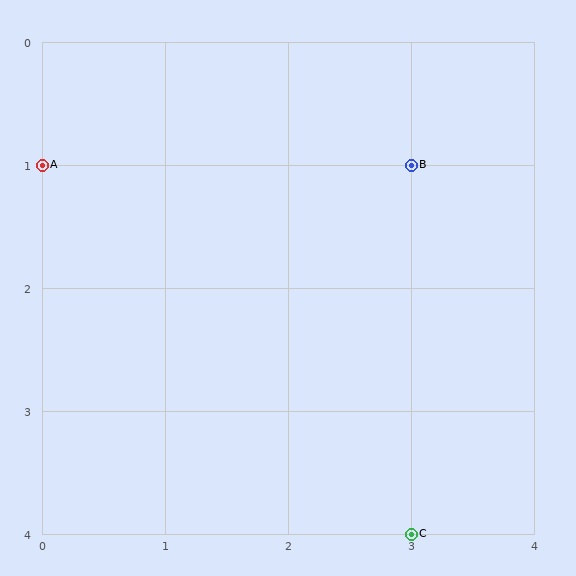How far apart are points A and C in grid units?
Points A and C are 3 columns and 3 rows apart (about 4.2 grid units diagonally).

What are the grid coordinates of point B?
Point B is at grid coordinates (3, 1).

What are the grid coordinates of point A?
Point A is at grid coordinates (0, 1).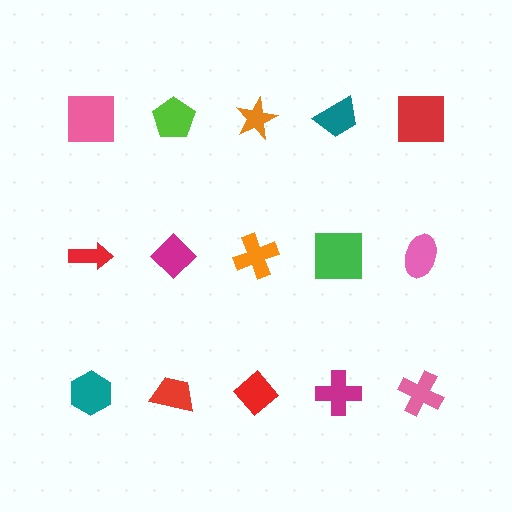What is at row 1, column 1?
A pink square.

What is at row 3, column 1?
A teal hexagon.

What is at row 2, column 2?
A magenta diamond.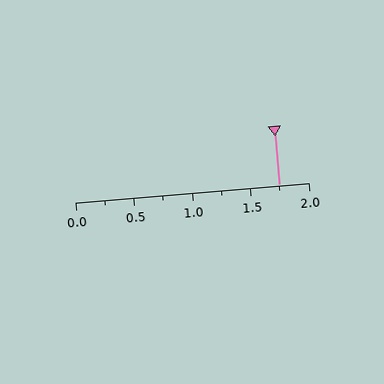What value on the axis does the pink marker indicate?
The marker indicates approximately 1.75.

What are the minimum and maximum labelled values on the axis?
The axis runs from 0.0 to 2.0.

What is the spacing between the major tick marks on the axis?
The major ticks are spaced 0.5 apart.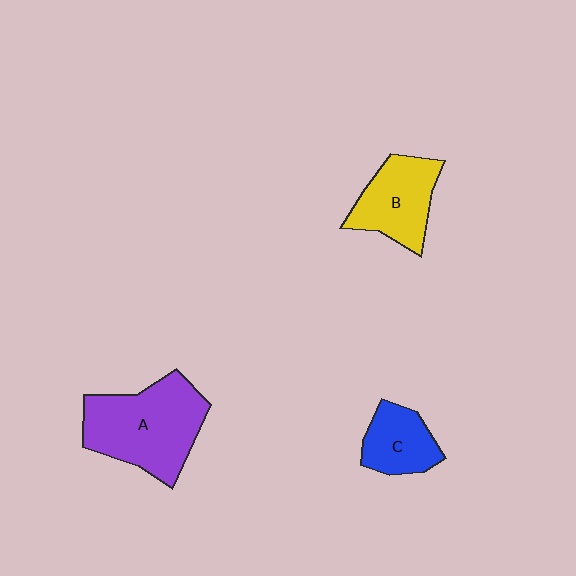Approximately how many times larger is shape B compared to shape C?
Approximately 1.4 times.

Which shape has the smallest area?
Shape C (blue).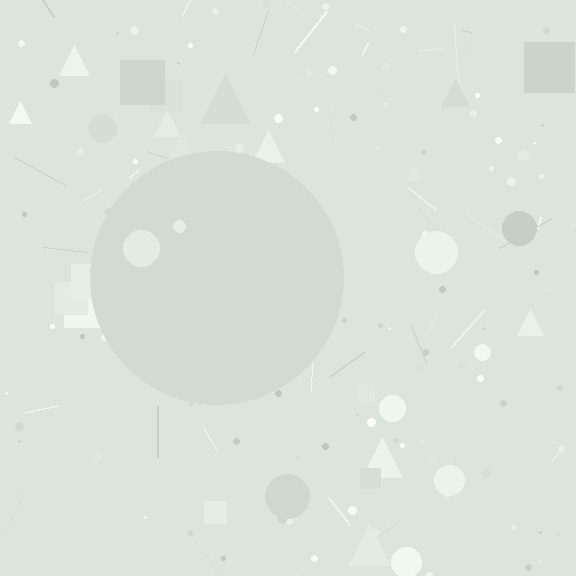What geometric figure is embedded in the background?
A circle is embedded in the background.